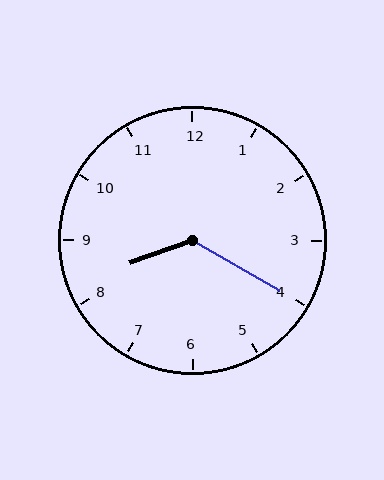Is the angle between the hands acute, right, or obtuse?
It is obtuse.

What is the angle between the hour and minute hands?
Approximately 130 degrees.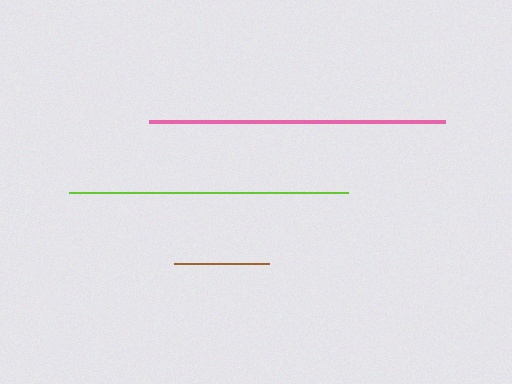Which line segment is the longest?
The pink line is the longest at approximately 295 pixels.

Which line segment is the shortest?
The brown line is the shortest at approximately 95 pixels.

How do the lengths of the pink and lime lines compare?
The pink and lime lines are approximately the same length.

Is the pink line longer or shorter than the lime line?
The pink line is longer than the lime line.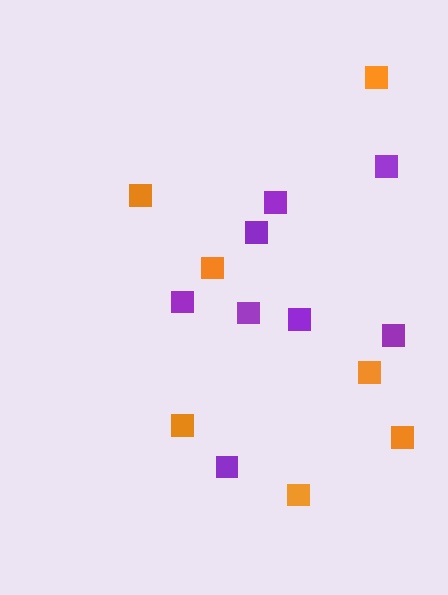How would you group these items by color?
There are 2 groups: one group of orange squares (7) and one group of purple squares (8).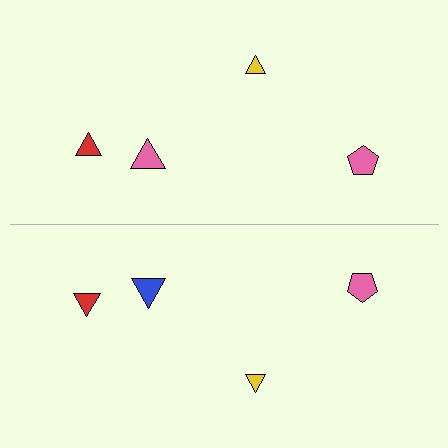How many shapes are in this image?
There are 8 shapes in this image.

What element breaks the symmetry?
The blue triangle on the bottom side breaks the symmetry — its mirror counterpart is pink.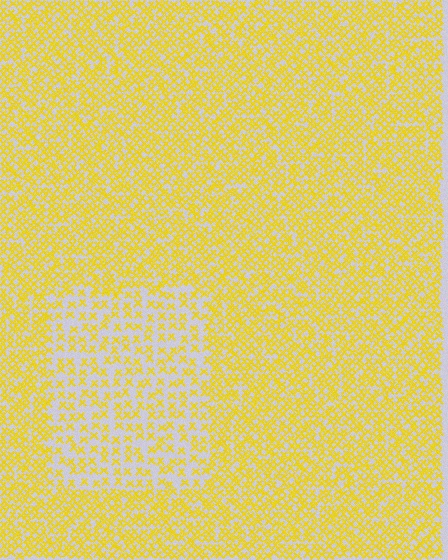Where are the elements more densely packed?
The elements are more densely packed outside the rectangle boundary.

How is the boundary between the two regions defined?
The boundary is defined by a change in element density (approximately 2.0x ratio). All elements are the same color, size, and shape.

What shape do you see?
I see a rectangle.